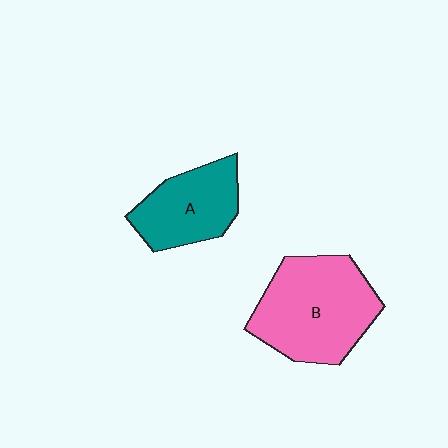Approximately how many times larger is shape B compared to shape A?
Approximately 1.5 times.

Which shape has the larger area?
Shape B (pink).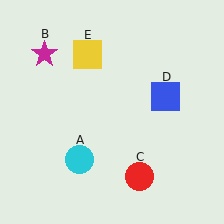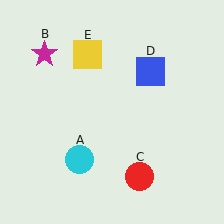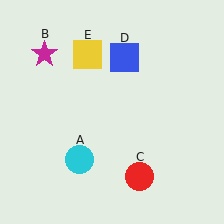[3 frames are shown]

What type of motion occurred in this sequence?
The blue square (object D) rotated counterclockwise around the center of the scene.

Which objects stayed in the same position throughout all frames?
Cyan circle (object A) and magenta star (object B) and red circle (object C) and yellow square (object E) remained stationary.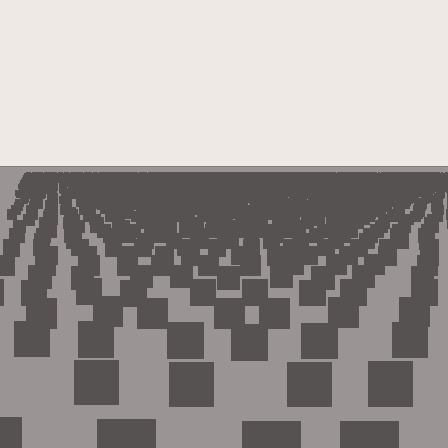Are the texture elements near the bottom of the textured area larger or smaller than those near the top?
Larger. Near the bottom, elements are closer to the viewer and appear at a bigger on-screen size.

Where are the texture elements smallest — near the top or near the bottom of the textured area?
Near the top.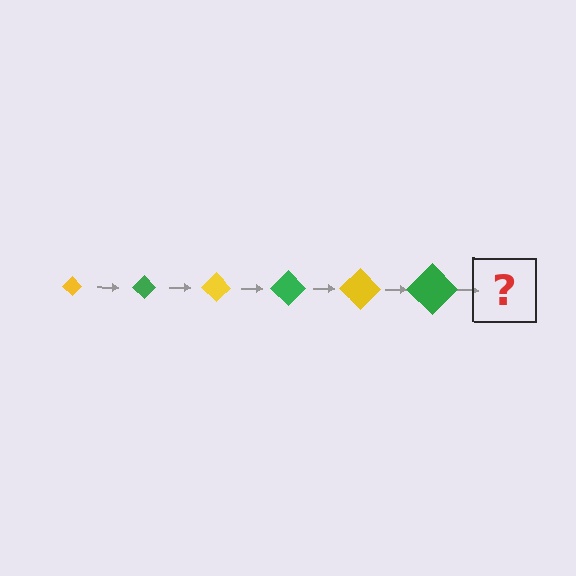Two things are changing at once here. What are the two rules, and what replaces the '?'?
The two rules are that the diamond grows larger each step and the color cycles through yellow and green. The '?' should be a yellow diamond, larger than the previous one.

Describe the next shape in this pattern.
It should be a yellow diamond, larger than the previous one.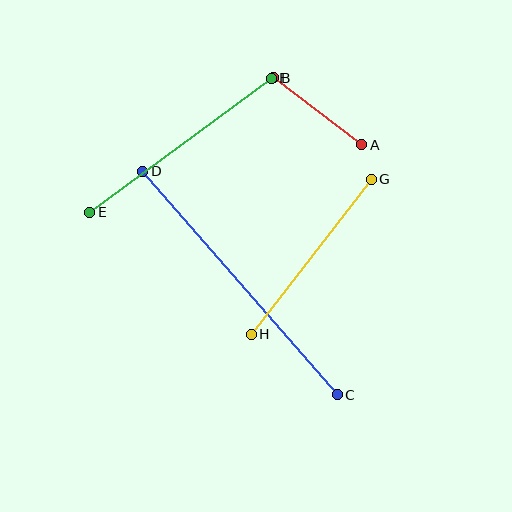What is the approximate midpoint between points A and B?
The midpoint is at approximately (318, 111) pixels.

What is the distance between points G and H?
The distance is approximately 196 pixels.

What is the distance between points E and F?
The distance is approximately 226 pixels.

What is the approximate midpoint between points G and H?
The midpoint is at approximately (311, 257) pixels.